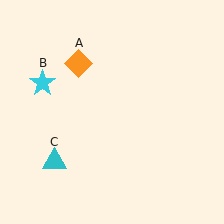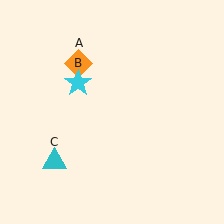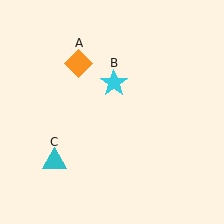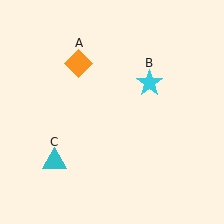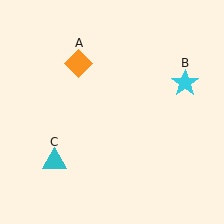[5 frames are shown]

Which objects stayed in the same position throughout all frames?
Orange diamond (object A) and cyan triangle (object C) remained stationary.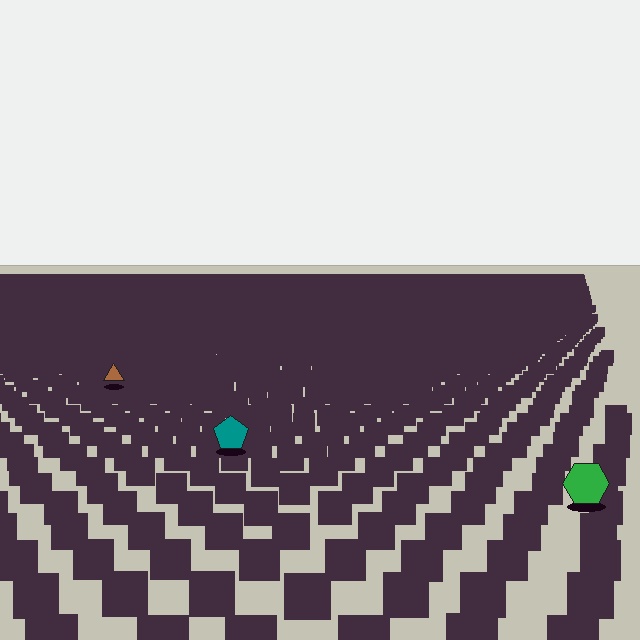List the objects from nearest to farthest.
From nearest to farthest: the green hexagon, the teal pentagon, the brown triangle.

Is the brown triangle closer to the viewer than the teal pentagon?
No. The teal pentagon is closer — you can tell from the texture gradient: the ground texture is coarser near it.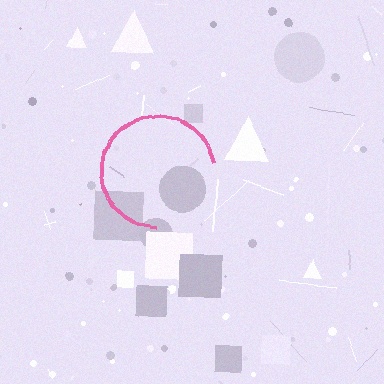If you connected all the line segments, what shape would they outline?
They would outline a circle.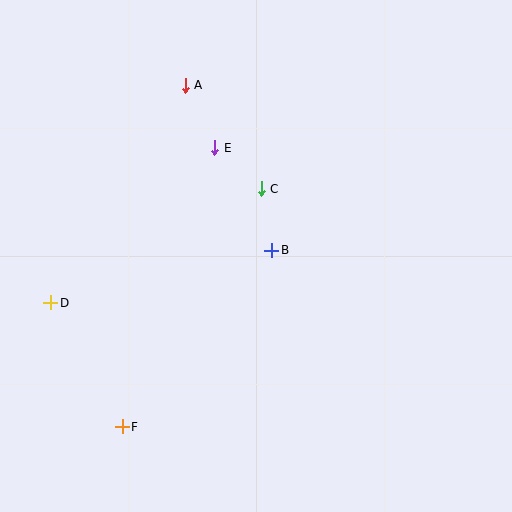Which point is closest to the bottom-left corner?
Point F is closest to the bottom-left corner.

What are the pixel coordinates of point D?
Point D is at (51, 303).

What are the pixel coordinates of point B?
Point B is at (272, 250).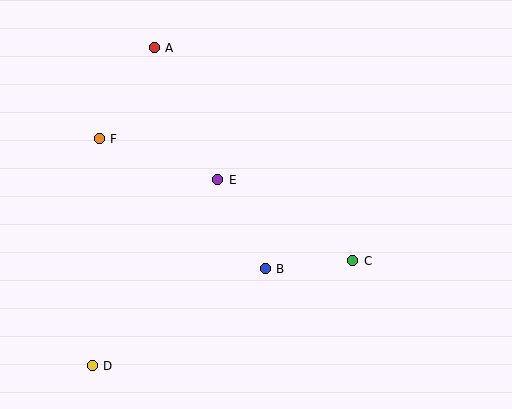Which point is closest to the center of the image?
Point E at (218, 180) is closest to the center.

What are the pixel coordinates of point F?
Point F is at (99, 139).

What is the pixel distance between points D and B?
The distance between D and B is 198 pixels.